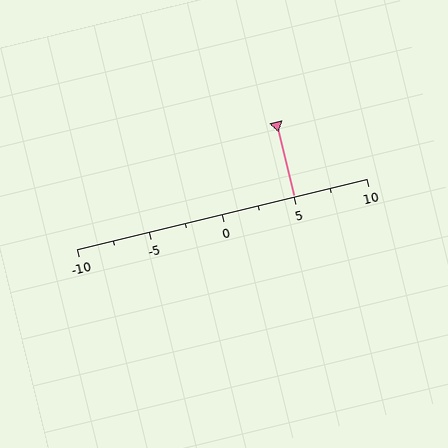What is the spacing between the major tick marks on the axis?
The major ticks are spaced 5 apart.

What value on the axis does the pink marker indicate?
The marker indicates approximately 5.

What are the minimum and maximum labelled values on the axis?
The axis runs from -10 to 10.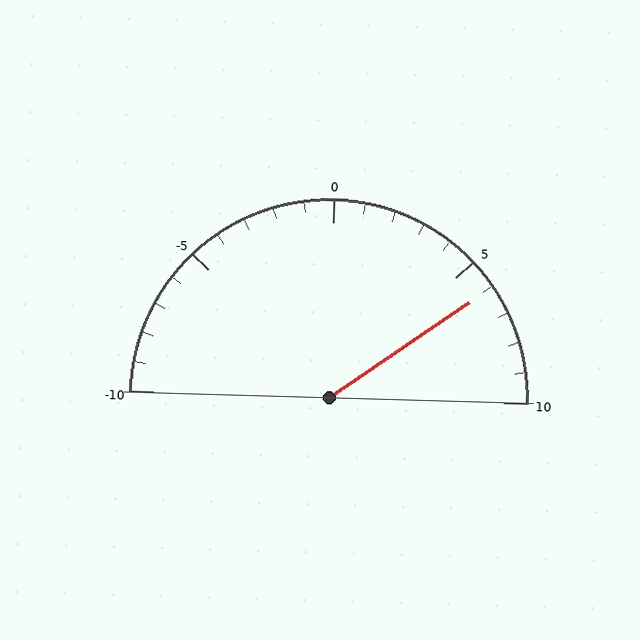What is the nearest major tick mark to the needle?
The nearest major tick mark is 5.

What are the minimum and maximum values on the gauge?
The gauge ranges from -10 to 10.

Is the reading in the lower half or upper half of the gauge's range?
The reading is in the upper half of the range (-10 to 10).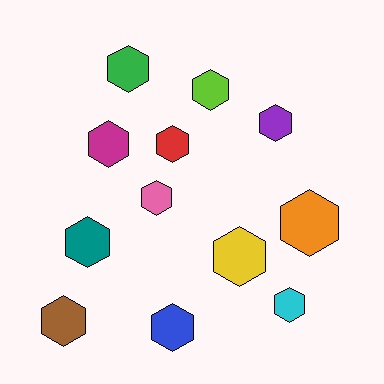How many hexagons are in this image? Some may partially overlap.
There are 12 hexagons.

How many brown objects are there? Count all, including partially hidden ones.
There is 1 brown object.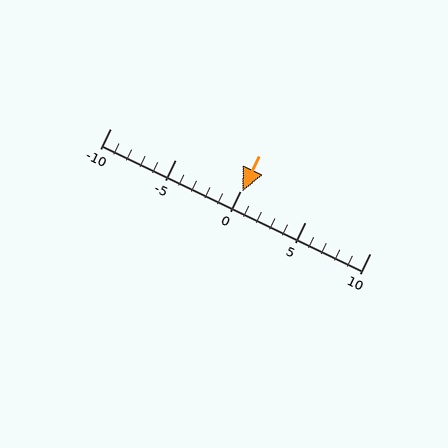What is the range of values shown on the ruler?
The ruler shows values from -10 to 10.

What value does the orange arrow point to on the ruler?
The orange arrow points to approximately 0.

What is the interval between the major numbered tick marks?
The major tick marks are spaced 5 units apart.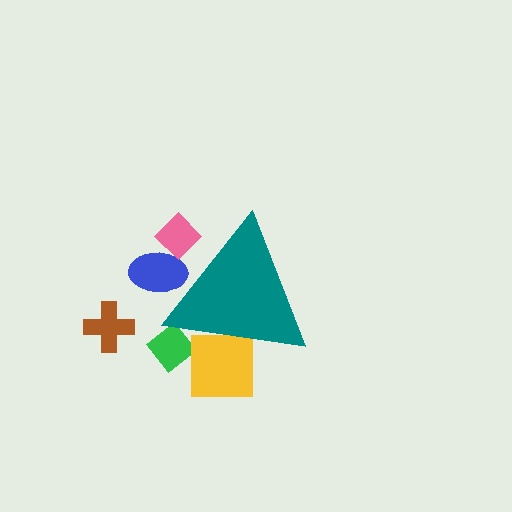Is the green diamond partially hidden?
Yes, the green diamond is partially hidden behind the teal triangle.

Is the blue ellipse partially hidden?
Yes, the blue ellipse is partially hidden behind the teal triangle.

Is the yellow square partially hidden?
Yes, the yellow square is partially hidden behind the teal triangle.